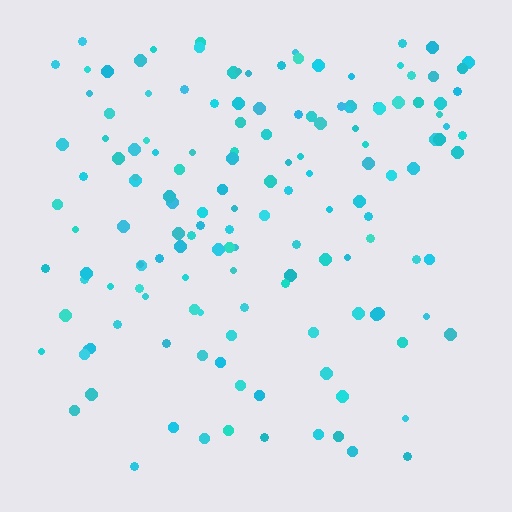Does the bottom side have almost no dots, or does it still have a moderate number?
Still a moderate number, just noticeably fewer than the top.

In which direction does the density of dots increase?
From bottom to top, with the top side densest.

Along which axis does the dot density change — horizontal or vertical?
Vertical.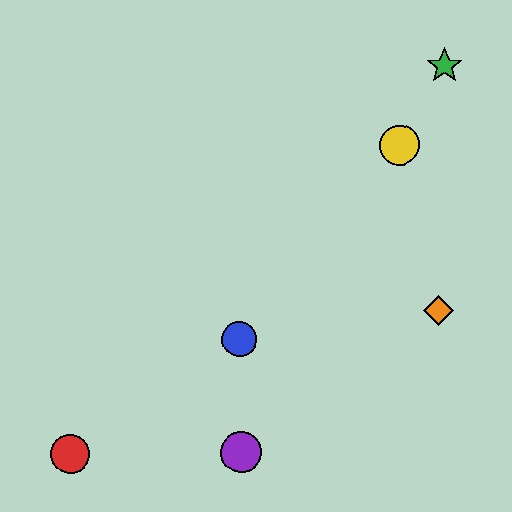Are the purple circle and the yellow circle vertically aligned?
No, the purple circle is at x≈241 and the yellow circle is at x≈400.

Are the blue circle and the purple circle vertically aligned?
Yes, both are at x≈239.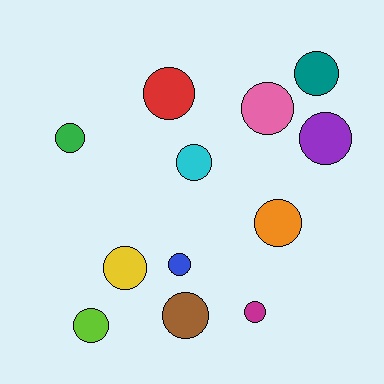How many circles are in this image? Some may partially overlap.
There are 12 circles.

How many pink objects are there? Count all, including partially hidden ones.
There is 1 pink object.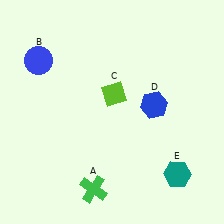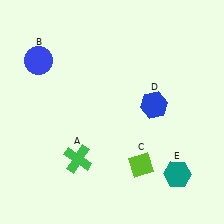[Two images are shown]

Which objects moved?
The objects that moved are: the green cross (A), the lime diamond (C).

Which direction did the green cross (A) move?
The green cross (A) moved up.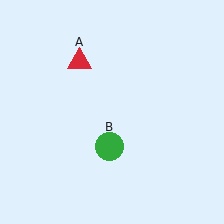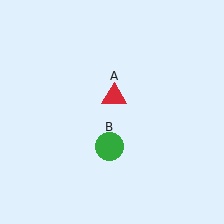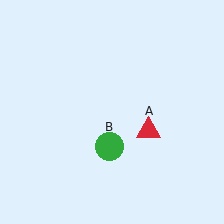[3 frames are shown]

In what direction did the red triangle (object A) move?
The red triangle (object A) moved down and to the right.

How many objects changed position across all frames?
1 object changed position: red triangle (object A).